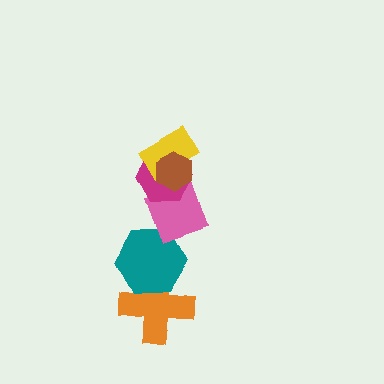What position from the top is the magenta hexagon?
The magenta hexagon is 3rd from the top.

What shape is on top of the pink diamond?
The magenta hexagon is on top of the pink diamond.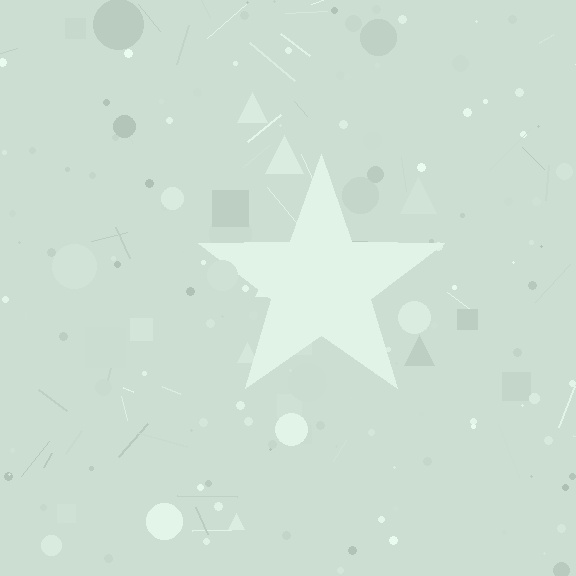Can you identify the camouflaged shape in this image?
The camouflaged shape is a star.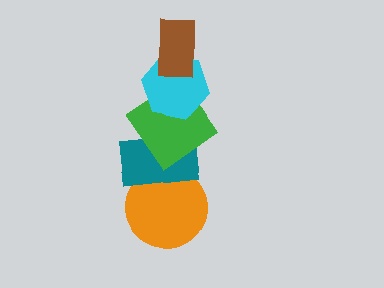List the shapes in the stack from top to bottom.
From top to bottom: the brown rectangle, the cyan hexagon, the green diamond, the teal rectangle, the orange circle.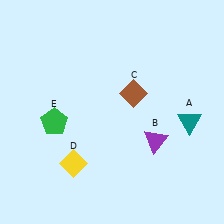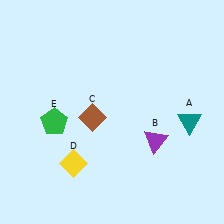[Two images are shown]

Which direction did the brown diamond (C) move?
The brown diamond (C) moved left.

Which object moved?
The brown diamond (C) moved left.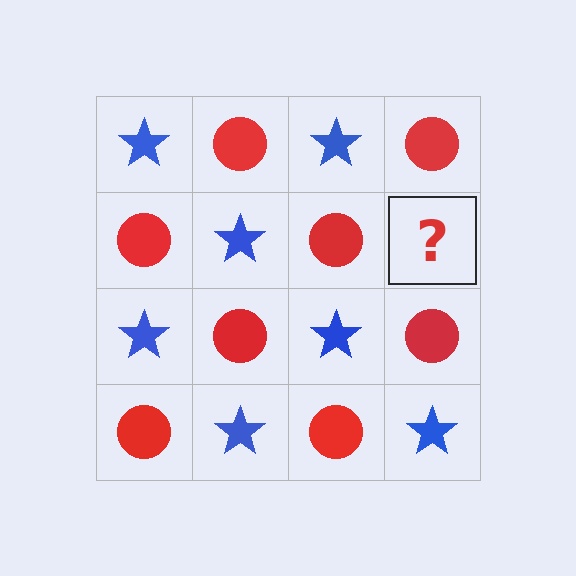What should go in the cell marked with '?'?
The missing cell should contain a blue star.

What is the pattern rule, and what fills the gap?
The rule is that it alternates blue star and red circle in a checkerboard pattern. The gap should be filled with a blue star.